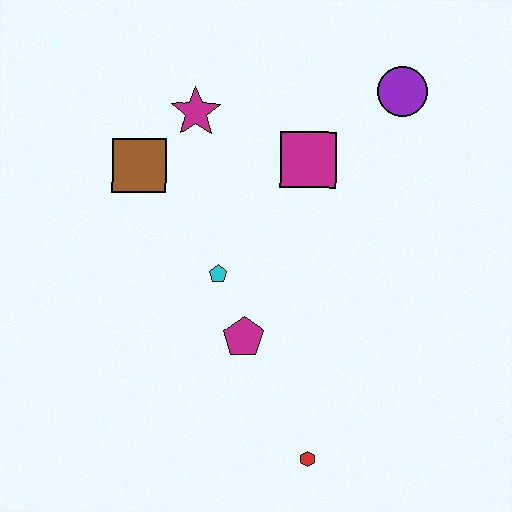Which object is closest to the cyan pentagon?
The magenta pentagon is closest to the cyan pentagon.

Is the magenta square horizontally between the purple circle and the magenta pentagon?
Yes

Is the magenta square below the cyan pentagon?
No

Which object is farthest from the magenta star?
The red hexagon is farthest from the magenta star.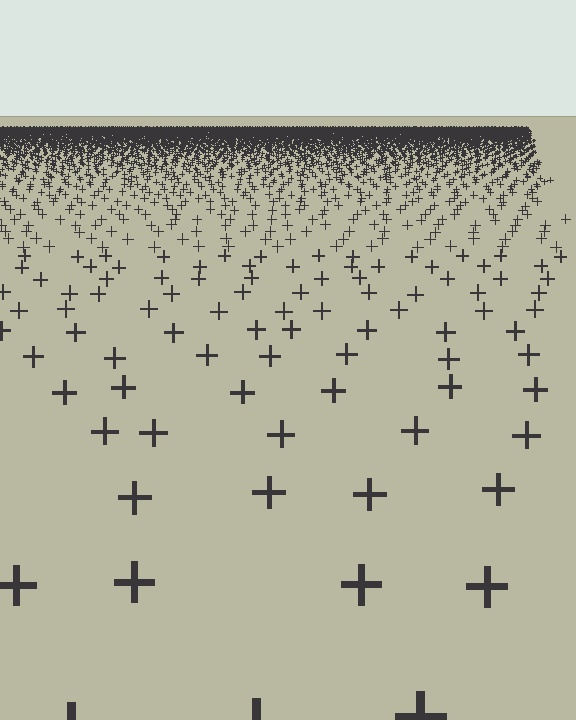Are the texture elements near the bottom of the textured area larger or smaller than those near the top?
Larger. Near the bottom, elements are closer to the viewer and appear at a bigger on-screen size.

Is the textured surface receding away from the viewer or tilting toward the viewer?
The surface is receding away from the viewer. Texture elements get smaller and denser toward the top.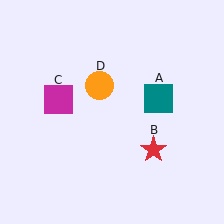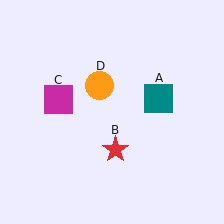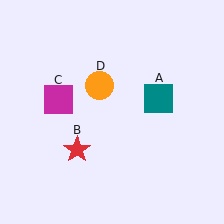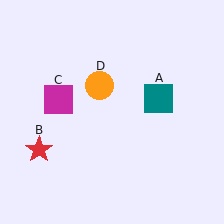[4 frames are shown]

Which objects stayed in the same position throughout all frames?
Teal square (object A) and magenta square (object C) and orange circle (object D) remained stationary.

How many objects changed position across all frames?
1 object changed position: red star (object B).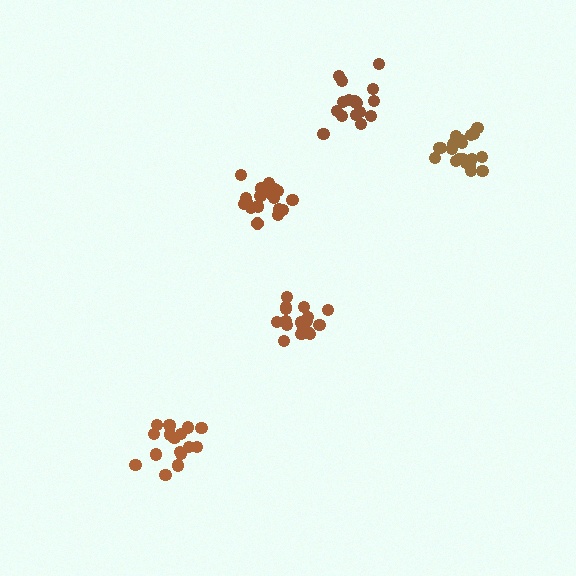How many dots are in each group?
Group 1: 21 dots, Group 2: 19 dots, Group 3: 17 dots, Group 4: 17 dots, Group 5: 16 dots (90 total).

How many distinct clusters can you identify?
There are 5 distinct clusters.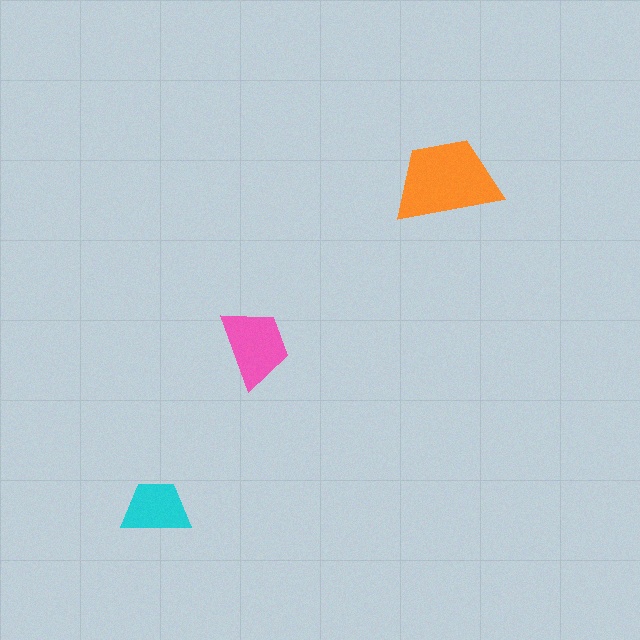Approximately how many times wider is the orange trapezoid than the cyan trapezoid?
About 1.5 times wider.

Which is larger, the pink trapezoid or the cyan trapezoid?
The pink one.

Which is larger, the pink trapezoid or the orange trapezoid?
The orange one.